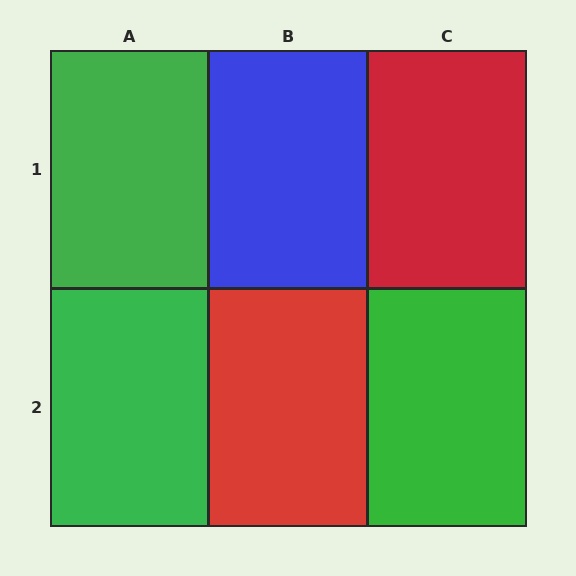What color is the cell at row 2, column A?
Green.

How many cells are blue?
1 cell is blue.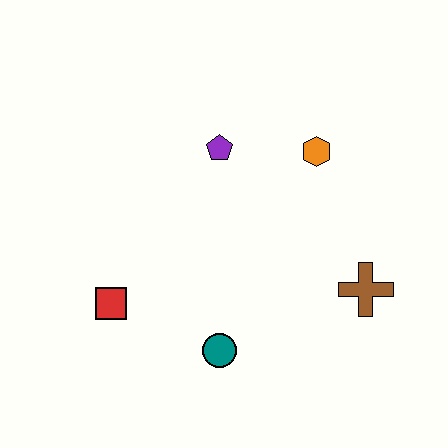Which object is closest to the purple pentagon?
The orange hexagon is closest to the purple pentagon.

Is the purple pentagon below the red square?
No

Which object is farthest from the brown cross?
The red square is farthest from the brown cross.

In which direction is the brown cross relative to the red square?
The brown cross is to the right of the red square.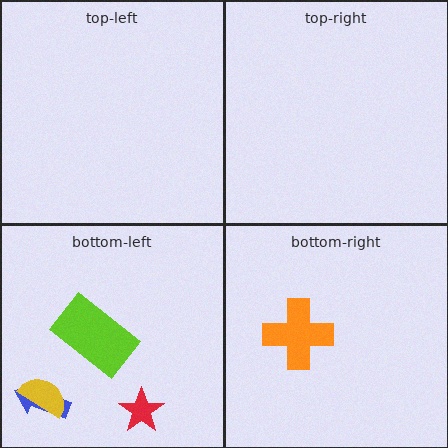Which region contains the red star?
The bottom-left region.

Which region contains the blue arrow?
The bottom-left region.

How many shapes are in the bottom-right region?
1.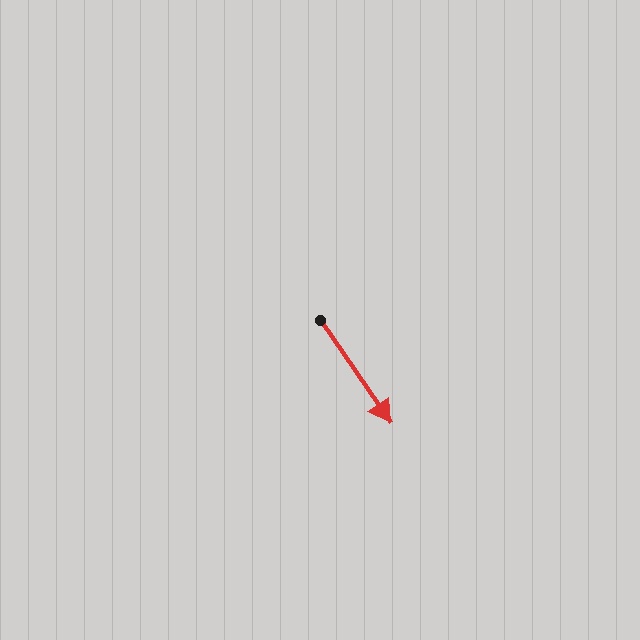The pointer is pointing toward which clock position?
Roughly 5 o'clock.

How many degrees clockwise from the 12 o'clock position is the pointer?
Approximately 146 degrees.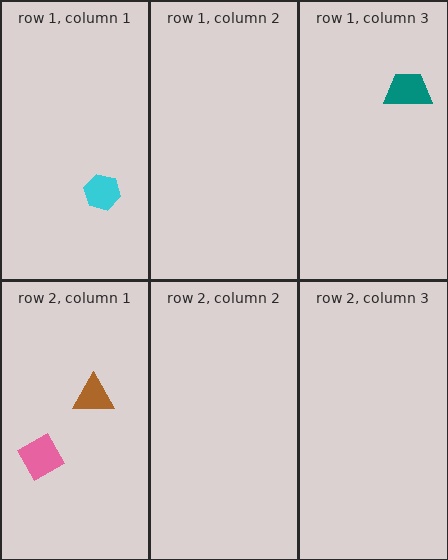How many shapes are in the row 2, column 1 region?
2.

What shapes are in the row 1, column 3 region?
The teal trapezoid.